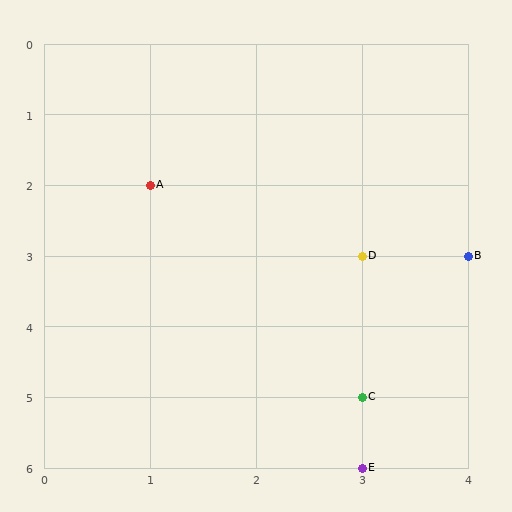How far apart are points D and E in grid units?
Points D and E are 3 rows apart.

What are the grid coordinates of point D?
Point D is at grid coordinates (3, 3).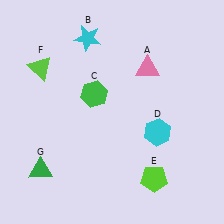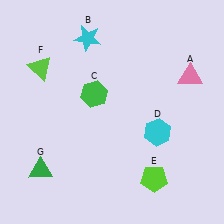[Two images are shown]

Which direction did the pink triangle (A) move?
The pink triangle (A) moved right.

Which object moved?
The pink triangle (A) moved right.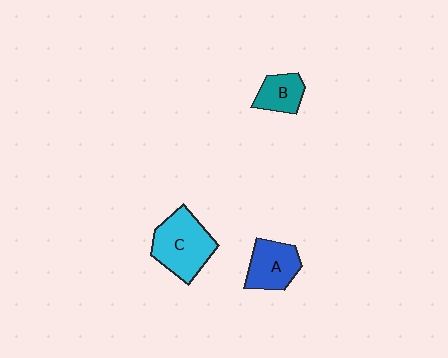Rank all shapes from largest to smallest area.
From largest to smallest: C (cyan), A (blue), B (teal).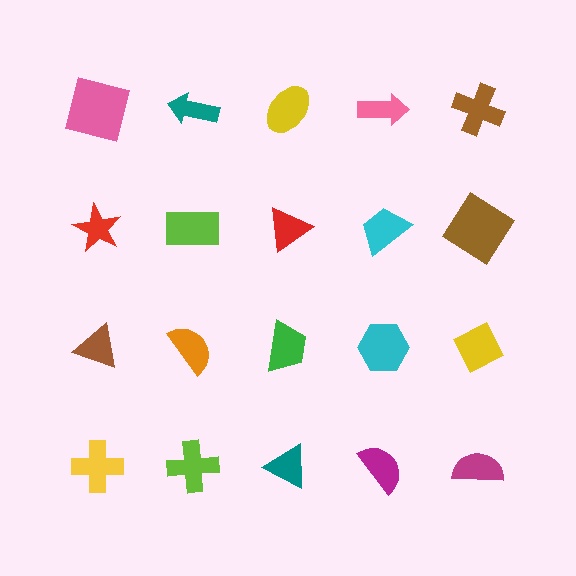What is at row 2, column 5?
A brown diamond.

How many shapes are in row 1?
5 shapes.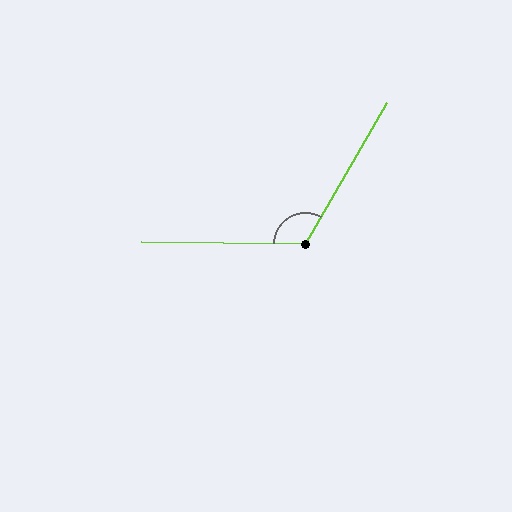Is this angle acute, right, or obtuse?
It is obtuse.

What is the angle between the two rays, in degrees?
Approximately 120 degrees.